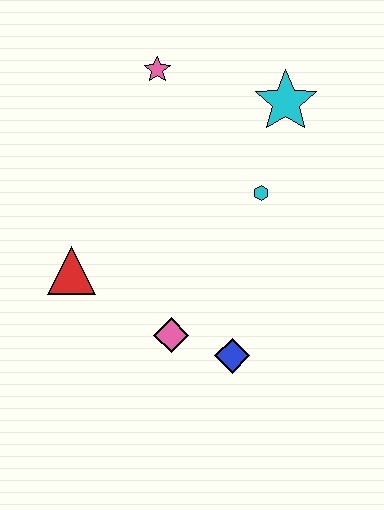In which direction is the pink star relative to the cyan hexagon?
The pink star is above the cyan hexagon.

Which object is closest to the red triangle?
The pink diamond is closest to the red triangle.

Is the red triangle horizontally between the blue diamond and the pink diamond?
No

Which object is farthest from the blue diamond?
The pink star is farthest from the blue diamond.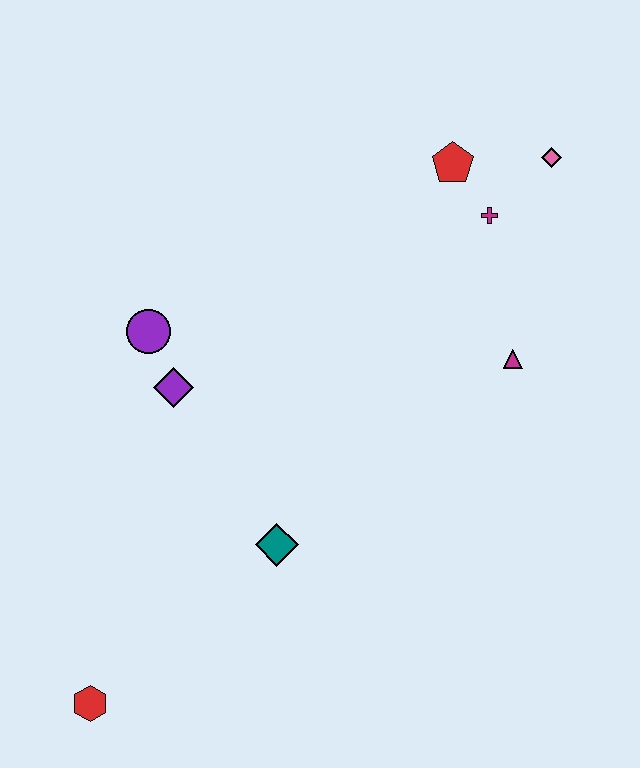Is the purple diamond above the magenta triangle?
No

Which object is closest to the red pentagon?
The magenta cross is closest to the red pentagon.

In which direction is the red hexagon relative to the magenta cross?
The red hexagon is below the magenta cross.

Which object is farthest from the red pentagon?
The red hexagon is farthest from the red pentagon.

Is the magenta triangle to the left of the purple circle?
No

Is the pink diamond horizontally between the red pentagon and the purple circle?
No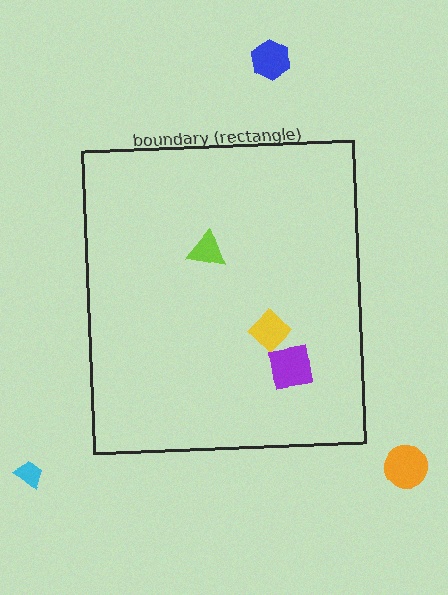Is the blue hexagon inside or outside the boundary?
Outside.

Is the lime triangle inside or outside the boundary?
Inside.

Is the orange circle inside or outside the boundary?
Outside.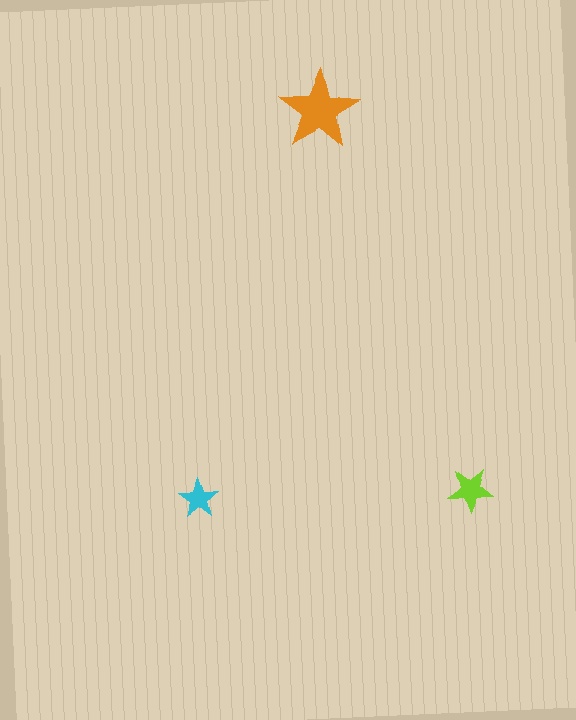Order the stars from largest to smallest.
the orange one, the lime one, the cyan one.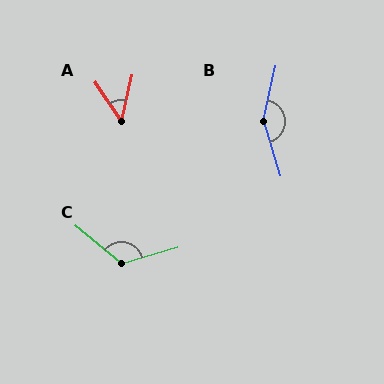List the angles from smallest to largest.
A (47°), C (125°), B (151°).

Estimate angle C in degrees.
Approximately 125 degrees.